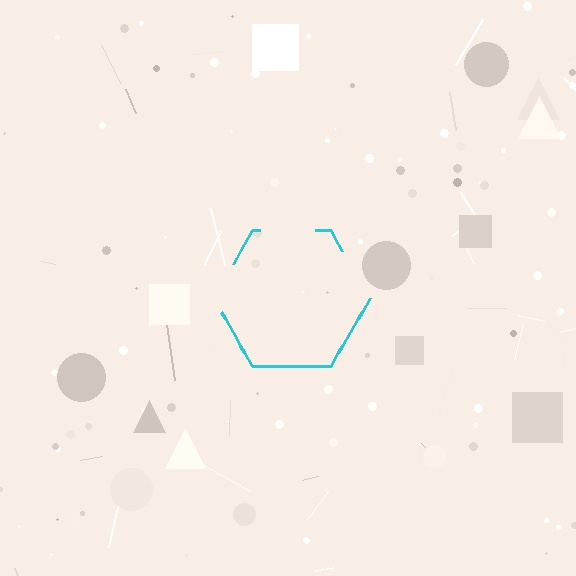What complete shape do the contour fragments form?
The contour fragments form a hexagon.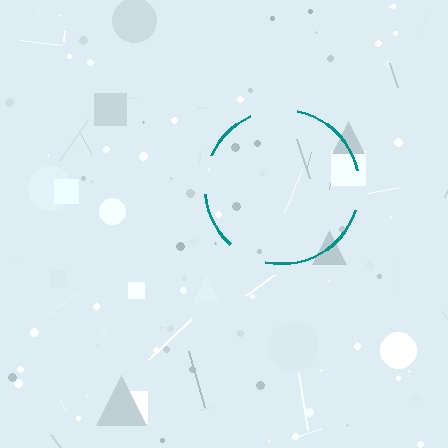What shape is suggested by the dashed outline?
The dashed outline suggests a circle.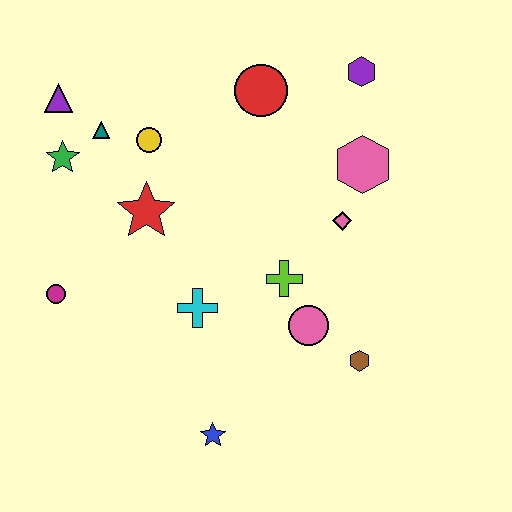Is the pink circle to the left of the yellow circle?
No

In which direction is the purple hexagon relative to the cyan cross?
The purple hexagon is above the cyan cross.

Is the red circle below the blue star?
No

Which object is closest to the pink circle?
The lime cross is closest to the pink circle.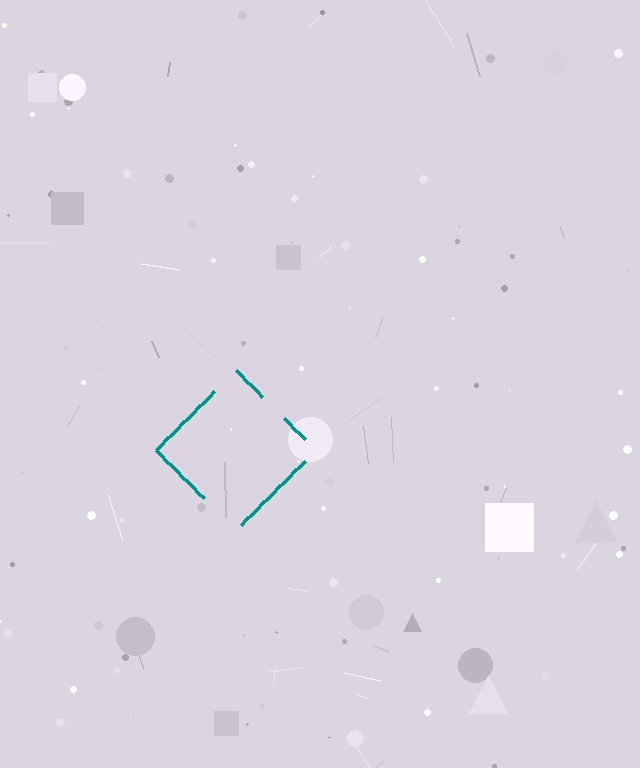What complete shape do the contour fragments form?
The contour fragments form a diamond.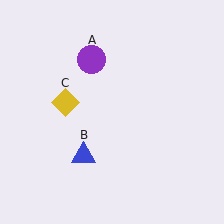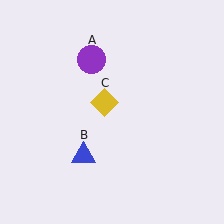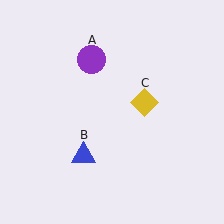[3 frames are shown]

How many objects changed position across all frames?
1 object changed position: yellow diamond (object C).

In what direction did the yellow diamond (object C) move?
The yellow diamond (object C) moved right.